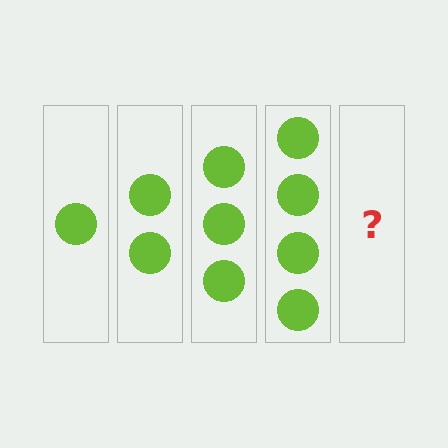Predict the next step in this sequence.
The next step is 5 circles.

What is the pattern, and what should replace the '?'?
The pattern is that each step adds one more circle. The '?' should be 5 circles.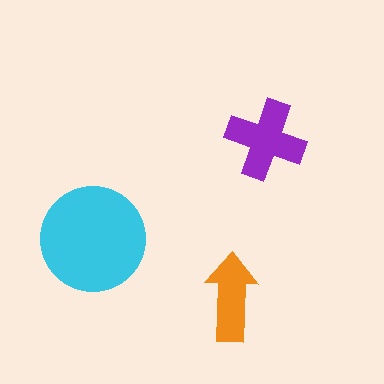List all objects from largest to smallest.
The cyan circle, the purple cross, the orange arrow.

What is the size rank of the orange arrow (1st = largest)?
3rd.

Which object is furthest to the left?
The cyan circle is leftmost.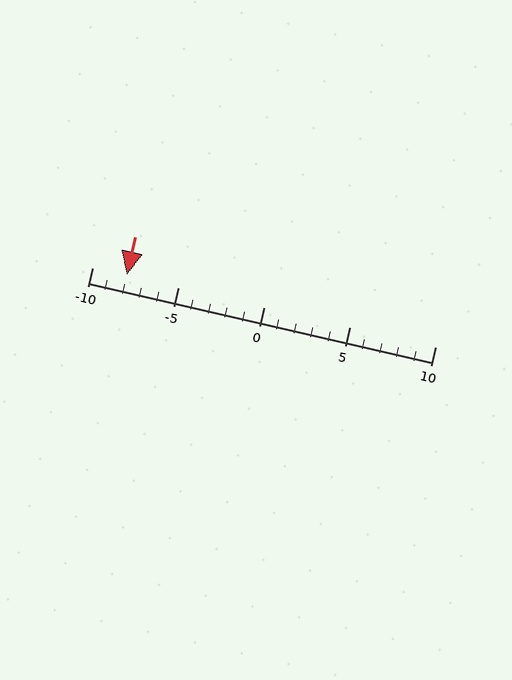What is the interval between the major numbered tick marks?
The major tick marks are spaced 5 units apart.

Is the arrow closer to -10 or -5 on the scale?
The arrow is closer to -10.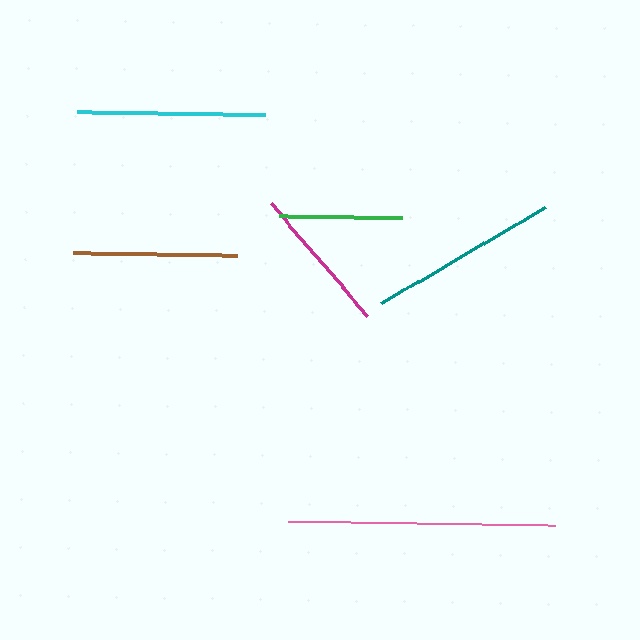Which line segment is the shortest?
The green line is the shortest at approximately 123 pixels.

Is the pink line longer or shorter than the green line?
The pink line is longer than the green line.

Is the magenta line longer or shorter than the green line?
The magenta line is longer than the green line.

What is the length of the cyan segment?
The cyan segment is approximately 188 pixels long.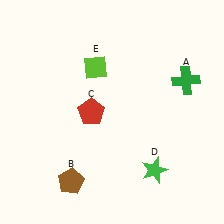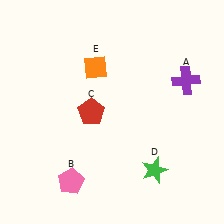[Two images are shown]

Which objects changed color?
A changed from green to purple. B changed from brown to pink. E changed from lime to orange.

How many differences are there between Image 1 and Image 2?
There are 3 differences between the two images.